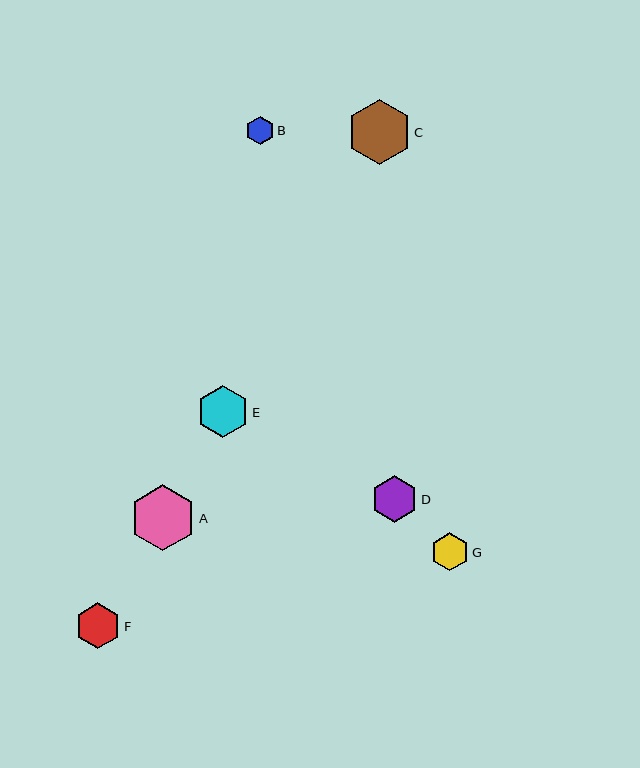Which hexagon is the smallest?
Hexagon B is the smallest with a size of approximately 28 pixels.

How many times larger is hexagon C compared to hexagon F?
Hexagon C is approximately 1.4 times the size of hexagon F.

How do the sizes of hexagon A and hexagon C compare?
Hexagon A and hexagon C are approximately the same size.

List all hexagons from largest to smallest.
From largest to smallest: A, C, E, D, F, G, B.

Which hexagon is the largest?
Hexagon A is the largest with a size of approximately 66 pixels.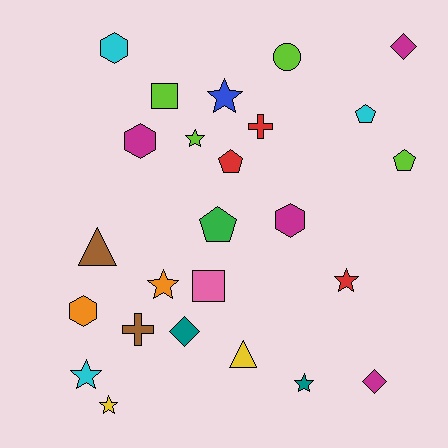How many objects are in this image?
There are 25 objects.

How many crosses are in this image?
There are 2 crosses.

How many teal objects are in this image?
There are 2 teal objects.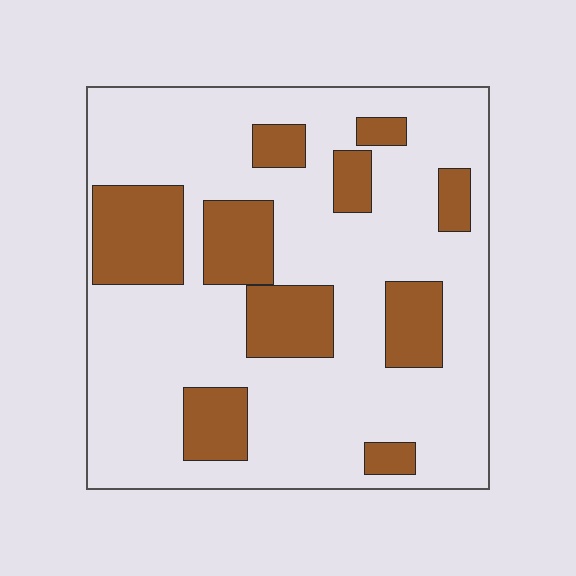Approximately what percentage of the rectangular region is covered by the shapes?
Approximately 25%.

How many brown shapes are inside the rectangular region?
10.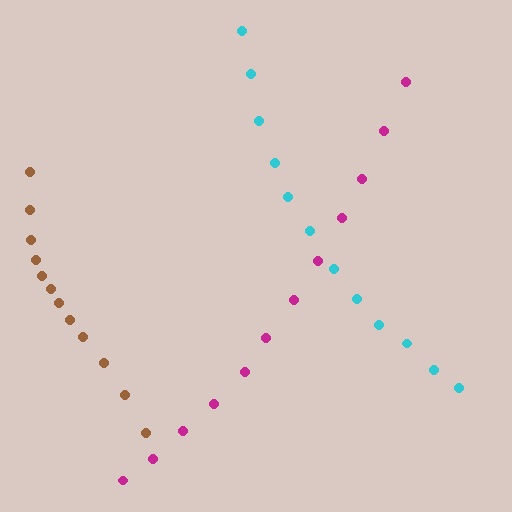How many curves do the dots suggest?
There are 3 distinct paths.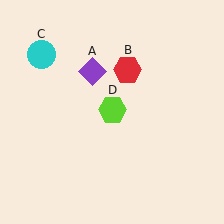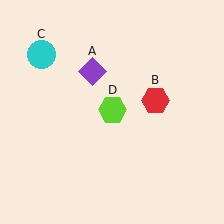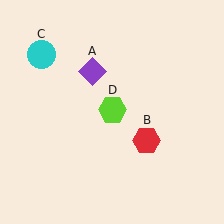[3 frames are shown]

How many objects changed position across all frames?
1 object changed position: red hexagon (object B).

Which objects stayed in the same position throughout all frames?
Purple diamond (object A) and cyan circle (object C) and lime hexagon (object D) remained stationary.